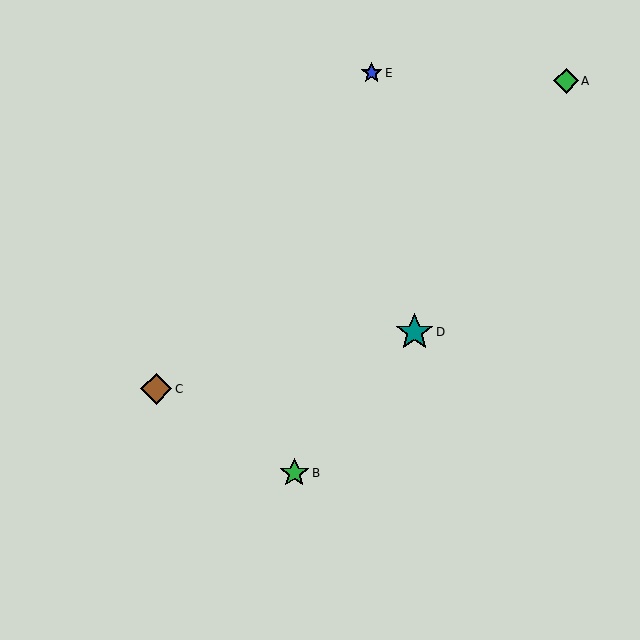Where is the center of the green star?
The center of the green star is at (294, 473).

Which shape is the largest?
The teal star (labeled D) is the largest.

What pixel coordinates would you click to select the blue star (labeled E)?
Click at (372, 73) to select the blue star E.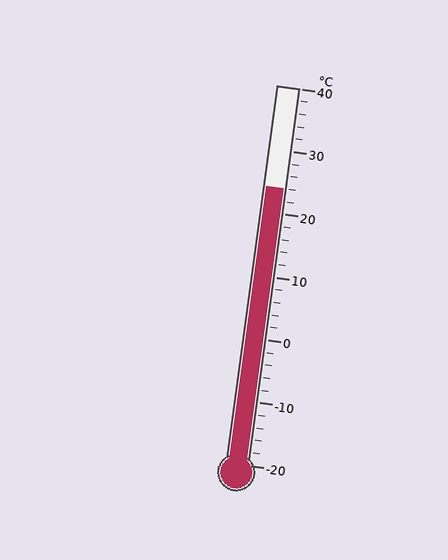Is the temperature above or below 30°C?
The temperature is below 30°C.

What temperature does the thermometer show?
The thermometer shows approximately 24°C.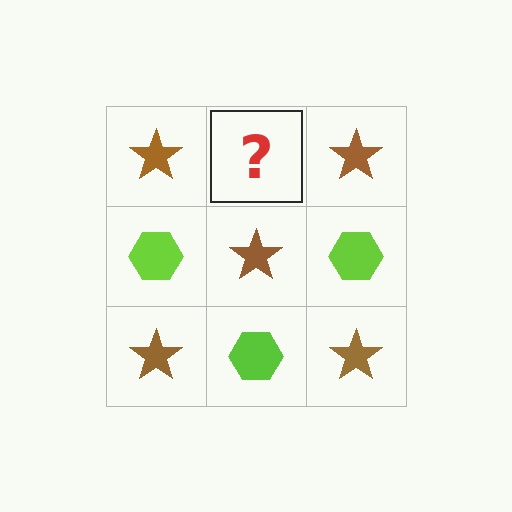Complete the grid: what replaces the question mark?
The question mark should be replaced with a lime hexagon.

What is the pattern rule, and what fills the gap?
The rule is that it alternates brown star and lime hexagon in a checkerboard pattern. The gap should be filled with a lime hexagon.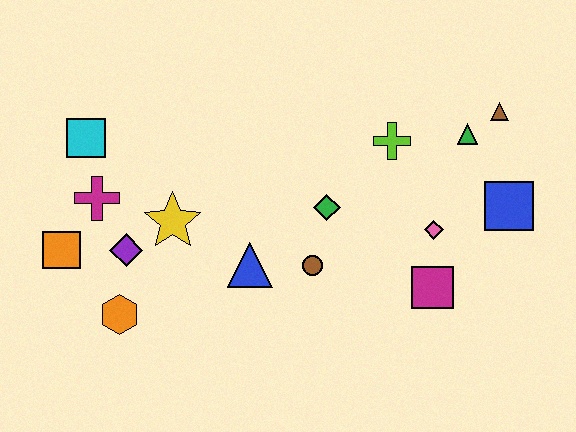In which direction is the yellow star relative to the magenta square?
The yellow star is to the left of the magenta square.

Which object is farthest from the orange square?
The brown triangle is farthest from the orange square.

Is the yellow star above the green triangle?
No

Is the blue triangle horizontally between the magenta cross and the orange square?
No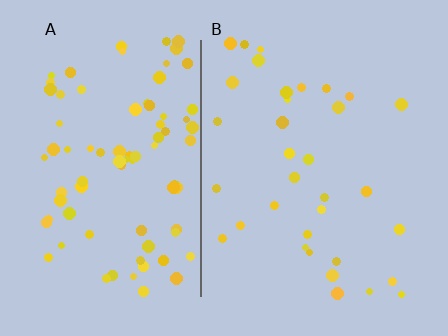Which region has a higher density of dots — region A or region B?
A (the left).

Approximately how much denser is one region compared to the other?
Approximately 2.5× — region A over region B.